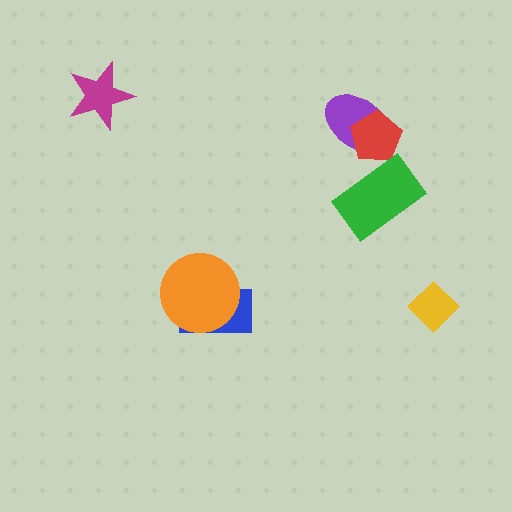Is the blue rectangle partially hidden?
Yes, it is partially covered by another shape.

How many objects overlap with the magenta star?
0 objects overlap with the magenta star.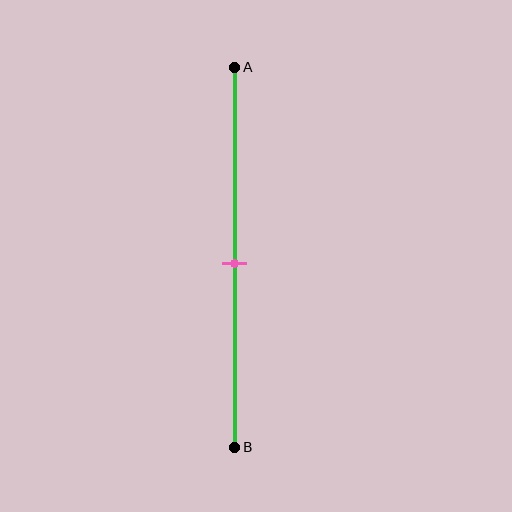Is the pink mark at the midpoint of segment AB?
Yes, the mark is approximately at the midpoint.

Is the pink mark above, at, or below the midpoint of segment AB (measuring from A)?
The pink mark is approximately at the midpoint of segment AB.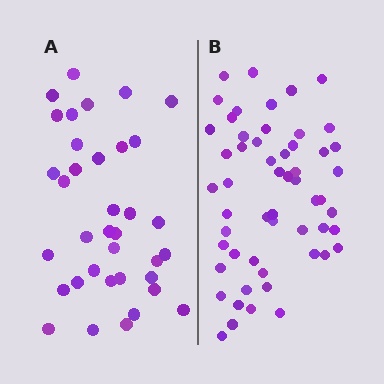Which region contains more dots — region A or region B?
Region B (the right region) has more dots.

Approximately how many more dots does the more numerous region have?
Region B has approximately 20 more dots than region A.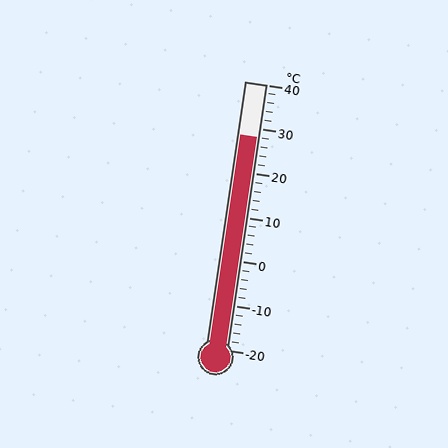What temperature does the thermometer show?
The thermometer shows approximately 28°C.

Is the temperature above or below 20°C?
The temperature is above 20°C.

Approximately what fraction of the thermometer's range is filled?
The thermometer is filled to approximately 80% of its range.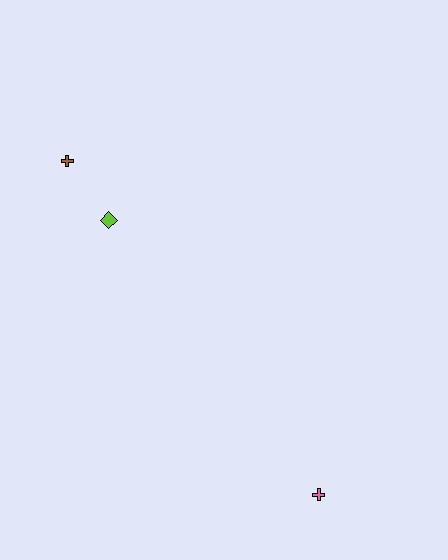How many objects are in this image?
There are 3 objects.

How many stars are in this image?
There are no stars.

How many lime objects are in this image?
There is 1 lime object.